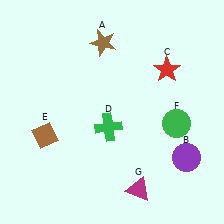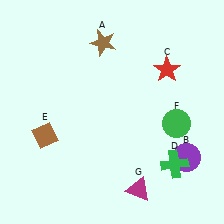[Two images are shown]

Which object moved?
The green cross (D) moved right.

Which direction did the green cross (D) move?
The green cross (D) moved right.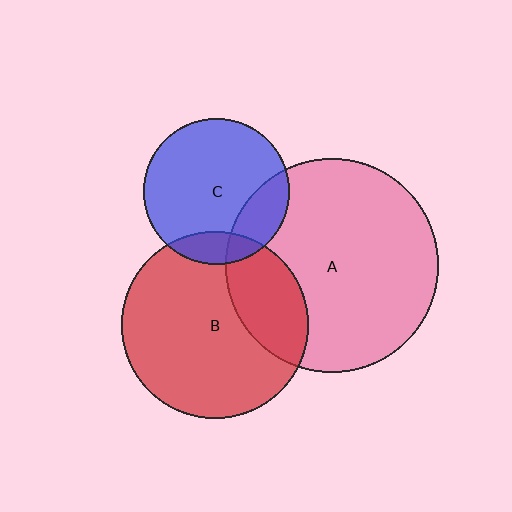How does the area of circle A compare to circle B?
Approximately 1.3 times.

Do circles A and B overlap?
Yes.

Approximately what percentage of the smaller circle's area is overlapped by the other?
Approximately 25%.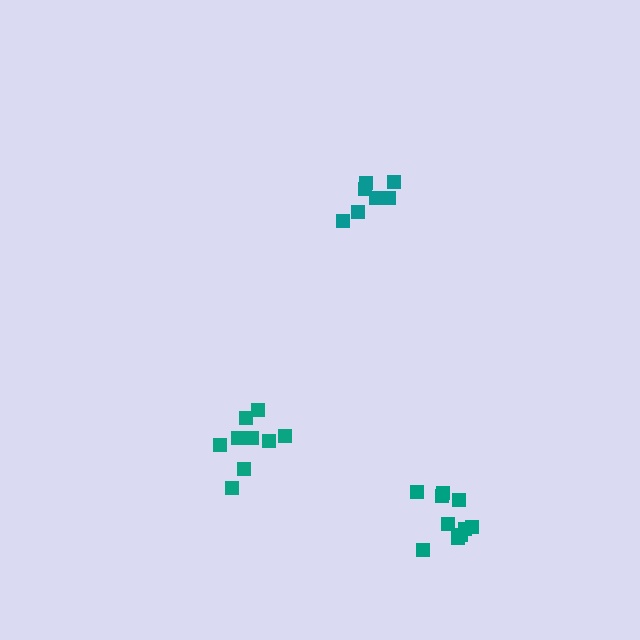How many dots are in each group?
Group 1: 9 dots, Group 2: 7 dots, Group 3: 10 dots (26 total).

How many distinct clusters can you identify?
There are 3 distinct clusters.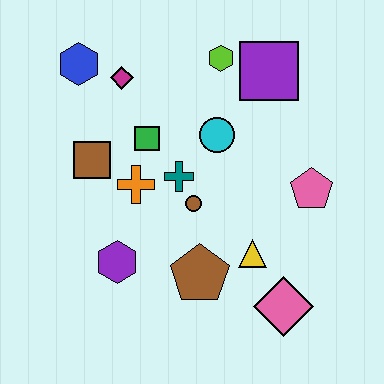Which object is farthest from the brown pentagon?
The blue hexagon is farthest from the brown pentagon.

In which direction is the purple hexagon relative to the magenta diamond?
The purple hexagon is below the magenta diamond.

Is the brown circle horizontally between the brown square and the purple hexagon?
No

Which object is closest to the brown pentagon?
The yellow triangle is closest to the brown pentagon.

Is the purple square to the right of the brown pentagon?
Yes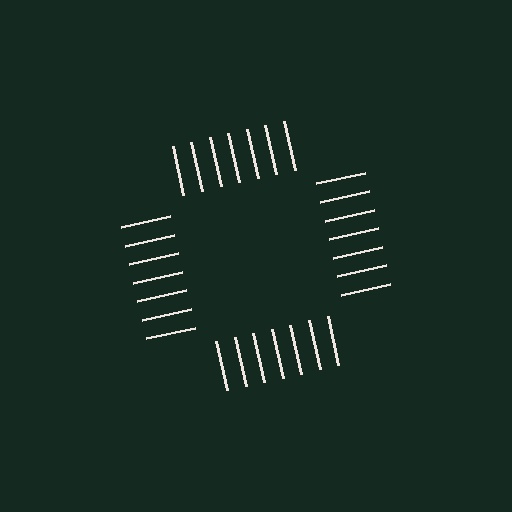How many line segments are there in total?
28 — 7 along each of the 4 edges.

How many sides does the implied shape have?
4 sides — the line-ends trace a square.